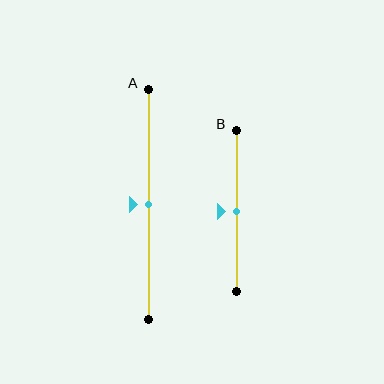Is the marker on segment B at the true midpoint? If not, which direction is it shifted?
Yes, the marker on segment B is at the true midpoint.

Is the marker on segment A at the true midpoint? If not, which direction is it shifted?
Yes, the marker on segment A is at the true midpoint.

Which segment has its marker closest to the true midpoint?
Segment A has its marker closest to the true midpoint.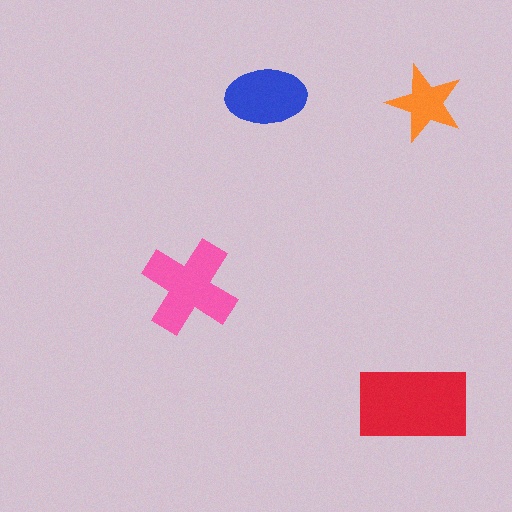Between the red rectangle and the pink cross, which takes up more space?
The red rectangle.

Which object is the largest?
The red rectangle.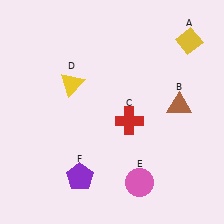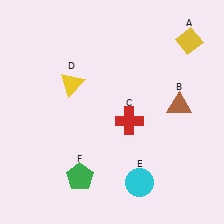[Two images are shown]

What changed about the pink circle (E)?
In Image 1, E is pink. In Image 2, it changed to cyan.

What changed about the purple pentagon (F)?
In Image 1, F is purple. In Image 2, it changed to green.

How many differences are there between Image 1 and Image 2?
There are 2 differences between the two images.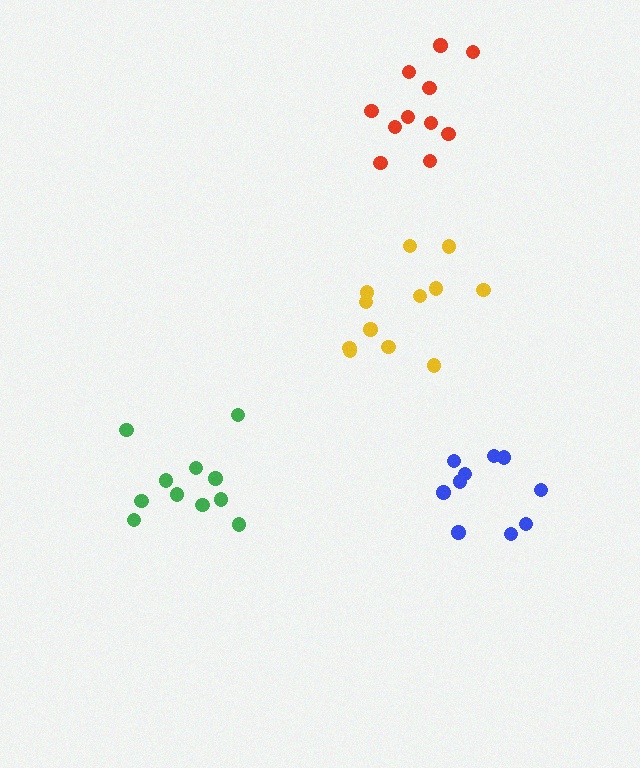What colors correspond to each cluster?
The clusters are colored: blue, green, red, yellow.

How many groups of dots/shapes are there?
There are 4 groups.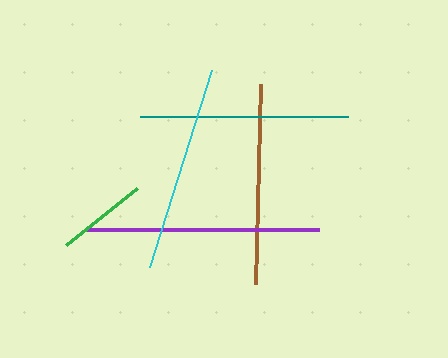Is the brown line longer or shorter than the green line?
The brown line is longer than the green line.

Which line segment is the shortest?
The green line is the shortest at approximately 92 pixels.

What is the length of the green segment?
The green segment is approximately 92 pixels long.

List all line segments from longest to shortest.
From longest to shortest: purple, teal, cyan, brown, green.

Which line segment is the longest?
The purple line is the longest at approximately 232 pixels.